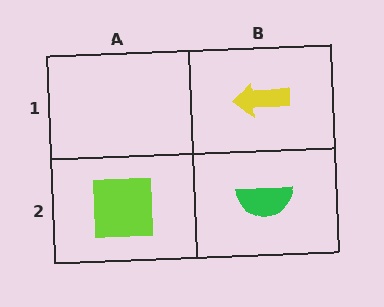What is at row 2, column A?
A lime square.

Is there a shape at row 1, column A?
No, that cell is empty.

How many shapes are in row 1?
1 shape.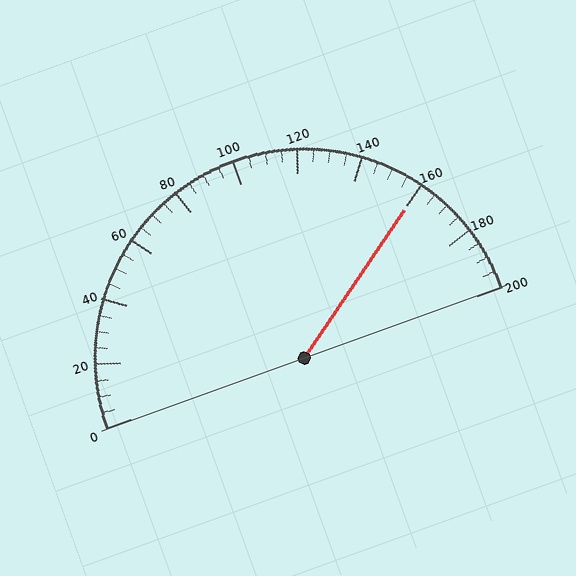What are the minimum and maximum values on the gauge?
The gauge ranges from 0 to 200.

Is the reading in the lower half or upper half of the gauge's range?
The reading is in the upper half of the range (0 to 200).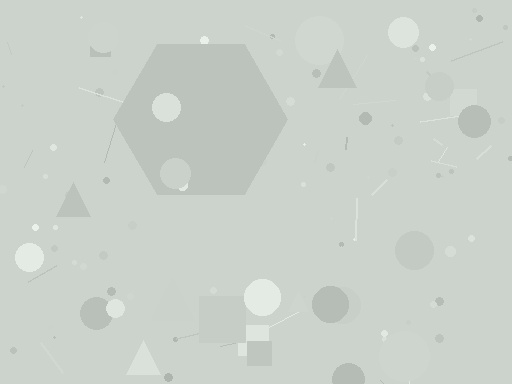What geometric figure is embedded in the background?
A hexagon is embedded in the background.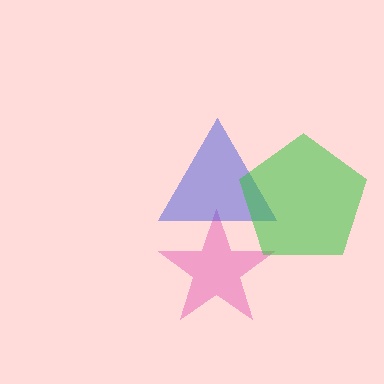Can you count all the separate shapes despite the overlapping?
Yes, there are 3 separate shapes.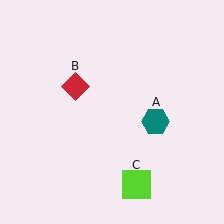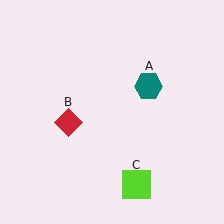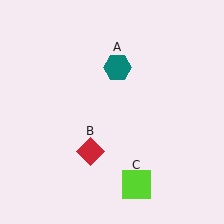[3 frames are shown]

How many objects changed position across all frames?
2 objects changed position: teal hexagon (object A), red diamond (object B).